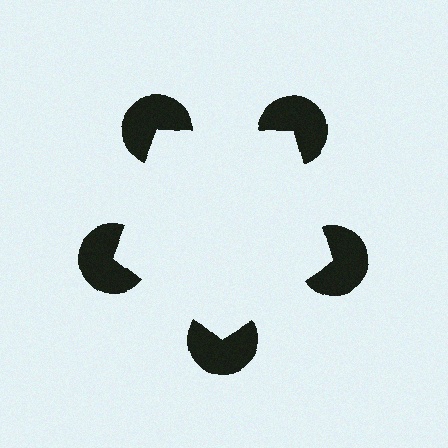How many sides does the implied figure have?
5 sides.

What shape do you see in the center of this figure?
An illusory pentagon — its edges are inferred from the aligned wedge cuts in the pac-man discs, not physically drawn.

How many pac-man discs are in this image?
There are 5 — one at each vertex of the illusory pentagon.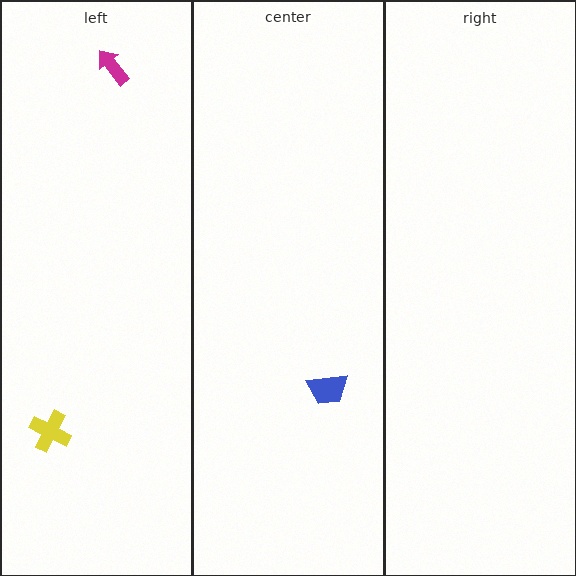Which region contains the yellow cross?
The left region.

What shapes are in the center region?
The blue trapezoid.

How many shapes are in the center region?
1.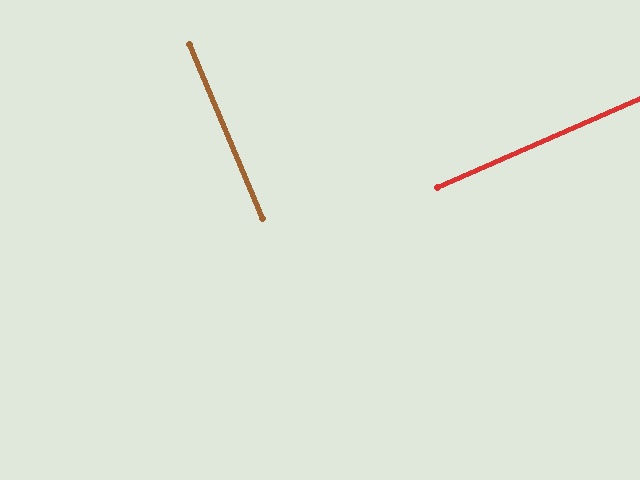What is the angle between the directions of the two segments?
Approximately 89 degrees.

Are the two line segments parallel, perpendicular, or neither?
Perpendicular — they meet at approximately 89°.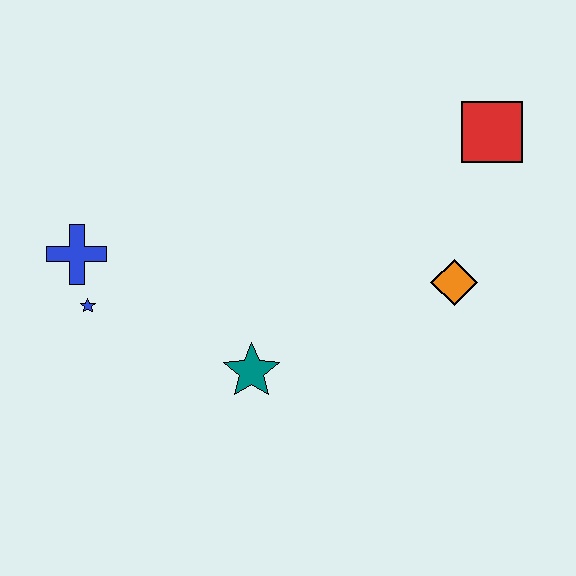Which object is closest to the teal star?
The blue star is closest to the teal star.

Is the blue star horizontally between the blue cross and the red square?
Yes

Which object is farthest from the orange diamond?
The blue cross is farthest from the orange diamond.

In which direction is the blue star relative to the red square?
The blue star is to the left of the red square.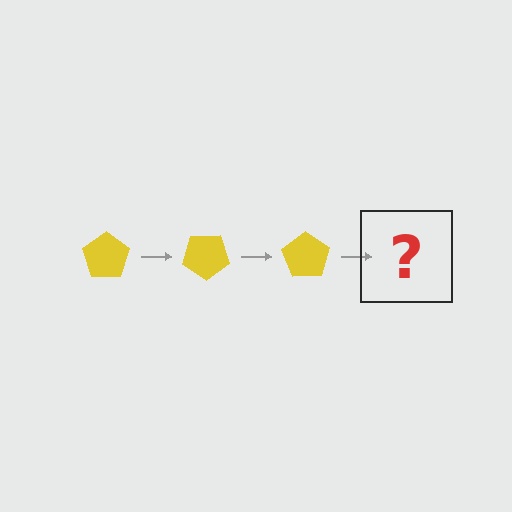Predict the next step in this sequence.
The next step is a yellow pentagon rotated 105 degrees.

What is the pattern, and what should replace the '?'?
The pattern is that the pentagon rotates 35 degrees each step. The '?' should be a yellow pentagon rotated 105 degrees.